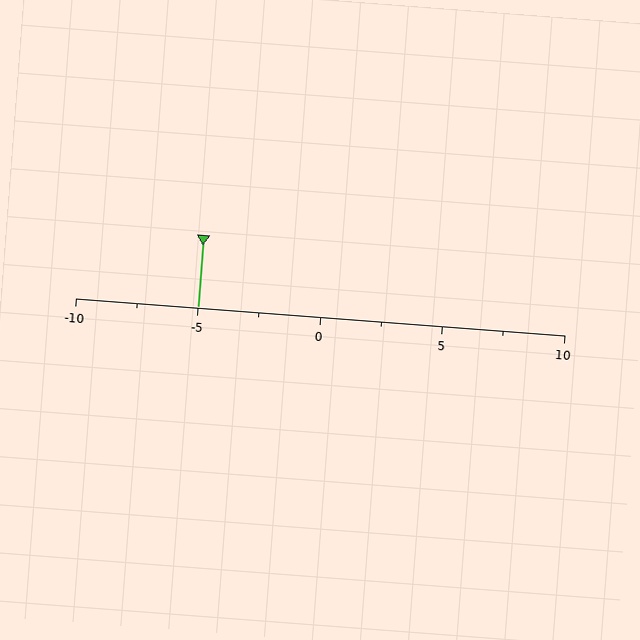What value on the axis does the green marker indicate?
The marker indicates approximately -5.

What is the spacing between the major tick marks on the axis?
The major ticks are spaced 5 apart.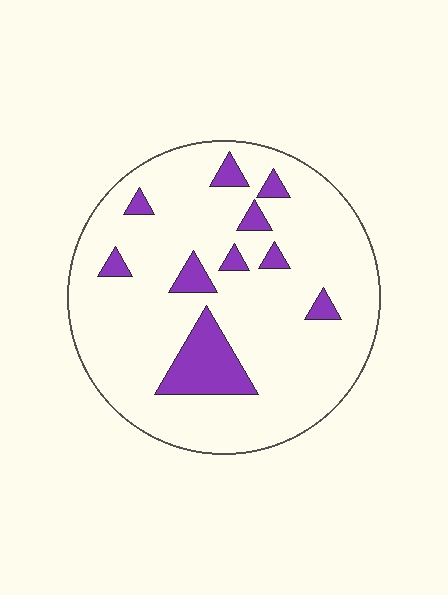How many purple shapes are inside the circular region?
10.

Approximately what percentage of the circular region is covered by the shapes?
Approximately 15%.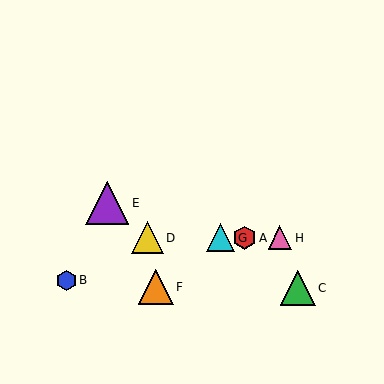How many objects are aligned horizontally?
4 objects (A, D, G, H) are aligned horizontally.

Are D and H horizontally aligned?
Yes, both are at y≈238.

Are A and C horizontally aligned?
No, A is at y≈238 and C is at y≈288.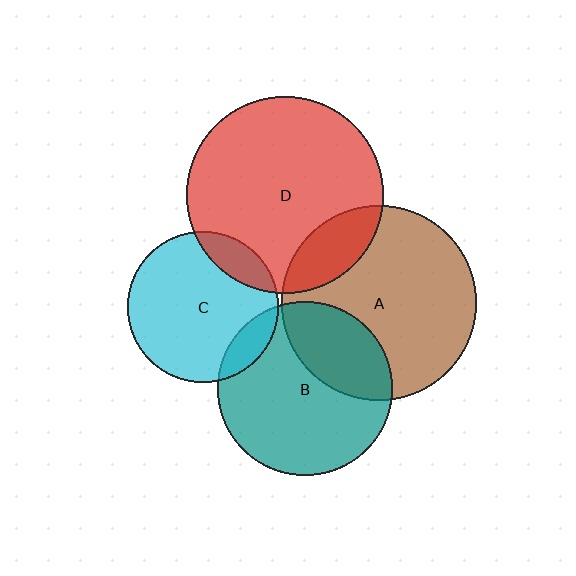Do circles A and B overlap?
Yes.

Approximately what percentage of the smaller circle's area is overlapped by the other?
Approximately 30%.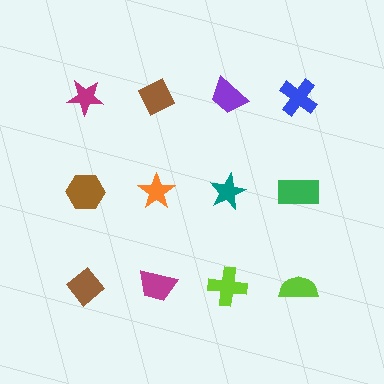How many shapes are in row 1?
4 shapes.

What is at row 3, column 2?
A magenta trapezoid.